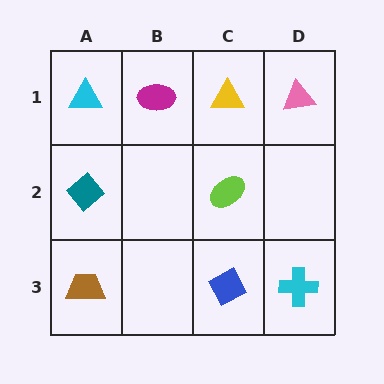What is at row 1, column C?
A yellow triangle.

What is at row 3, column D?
A cyan cross.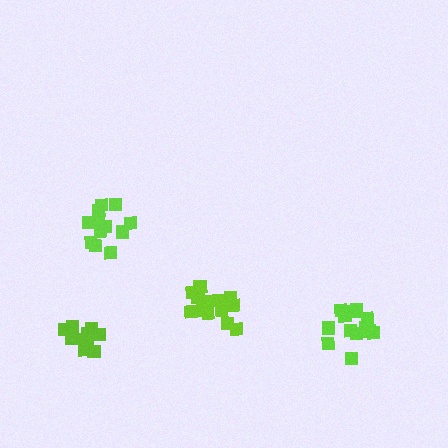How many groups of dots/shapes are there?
There are 4 groups.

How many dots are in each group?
Group 1: 13 dots, Group 2: 14 dots, Group 3: 13 dots, Group 4: 11 dots (51 total).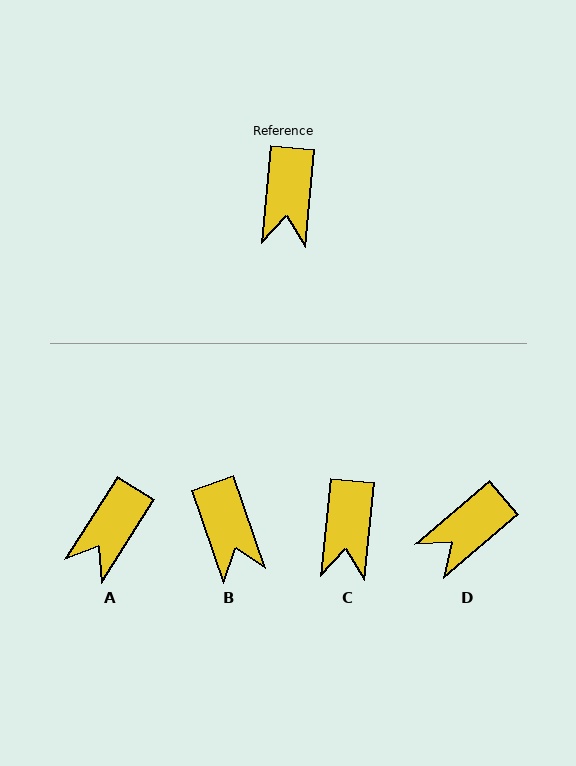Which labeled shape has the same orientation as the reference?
C.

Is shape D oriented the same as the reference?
No, it is off by about 44 degrees.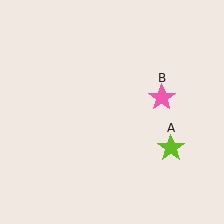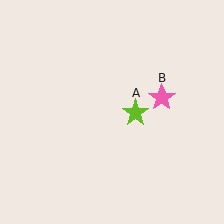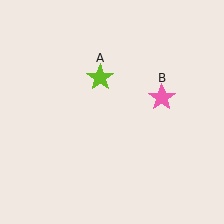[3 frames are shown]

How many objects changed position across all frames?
1 object changed position: lime star (object A).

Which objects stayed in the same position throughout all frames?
Pink star (object B) remained stationary.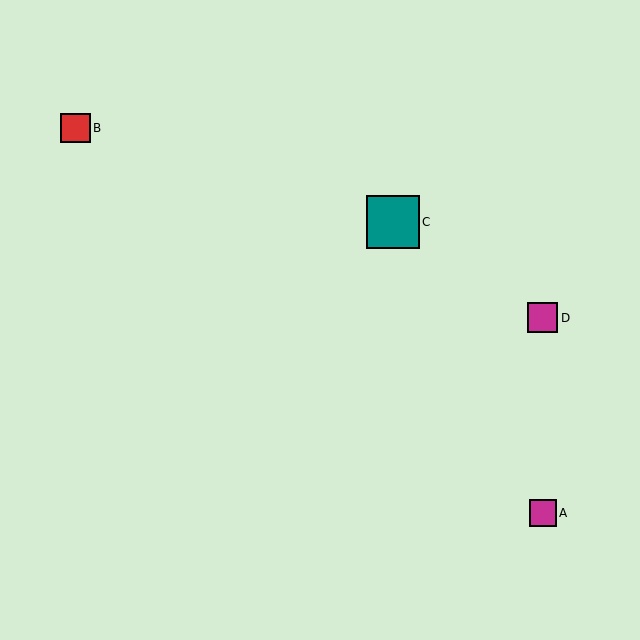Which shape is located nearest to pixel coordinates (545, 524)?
The magenta square (labeled A) at (543, 513) is nearest to that location.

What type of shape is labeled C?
Shape C is a teal square.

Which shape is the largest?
The teal square (labeled C) is the largest.